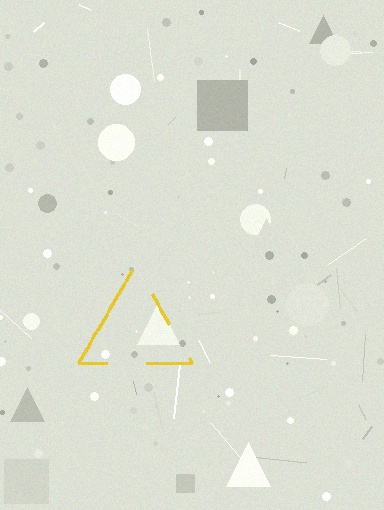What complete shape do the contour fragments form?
The contour fragments form a triangle.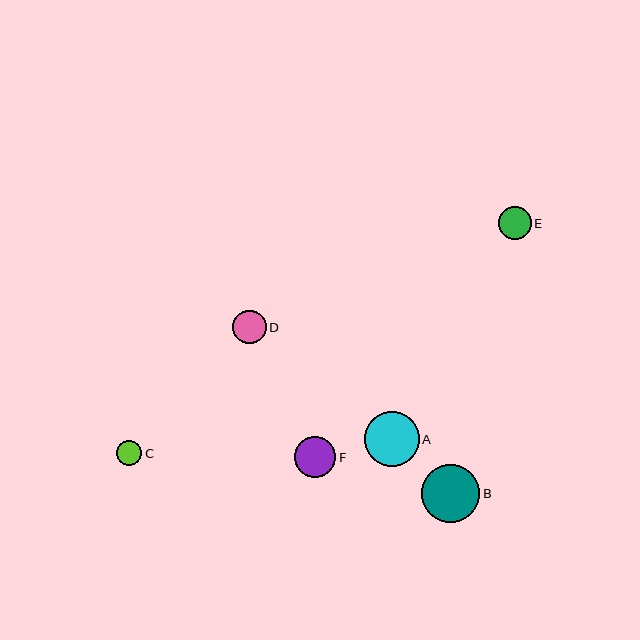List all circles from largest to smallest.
From largest to smallest: B, A, F, D, E, C.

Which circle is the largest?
Circle B is the largest with a size of approximately 58 pixels.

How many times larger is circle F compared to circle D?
Circle F is approximately 1.2 times the size of circle D.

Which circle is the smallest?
Circle C is the smallest with a size of approximately 25 pixels.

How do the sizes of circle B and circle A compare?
Circle B and circle A are approximately the same size.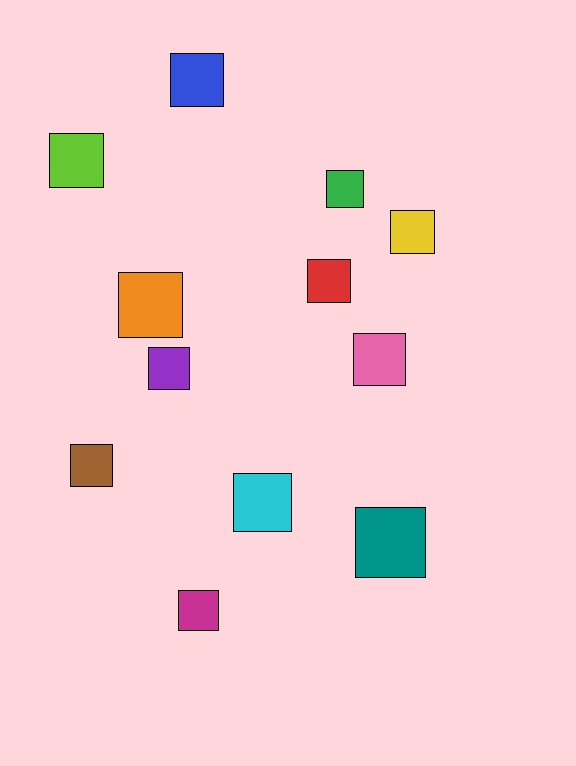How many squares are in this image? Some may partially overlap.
There are 12 squares.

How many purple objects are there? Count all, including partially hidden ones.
There is 1 purple object.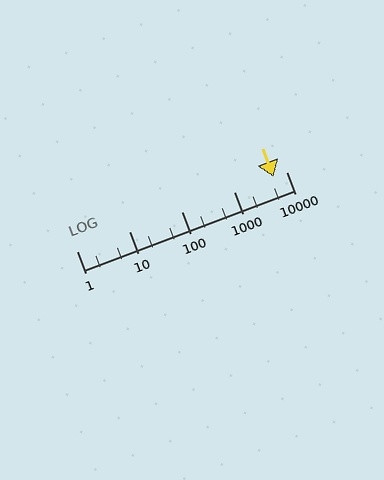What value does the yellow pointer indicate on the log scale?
The pointer indicates approximately 5800.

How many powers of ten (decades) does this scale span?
The scale spans 4 decades, from 1 to 10000.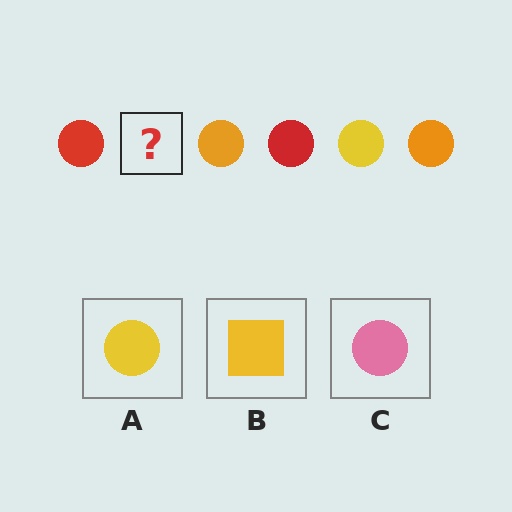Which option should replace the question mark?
Option A.